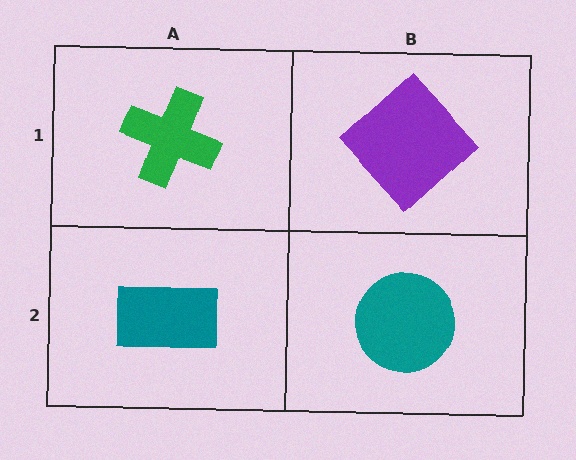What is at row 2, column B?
A teal circle.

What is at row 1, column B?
A purple diamond.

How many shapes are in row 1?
2 shapes.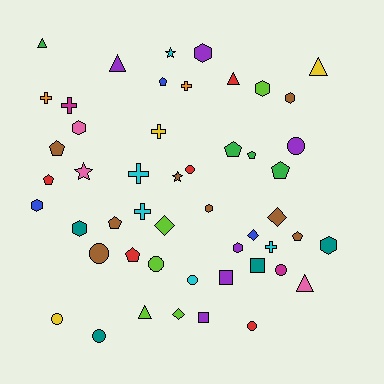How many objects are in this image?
There are 50 objects.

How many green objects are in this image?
There are 4 green objects.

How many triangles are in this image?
There are 6 triangles.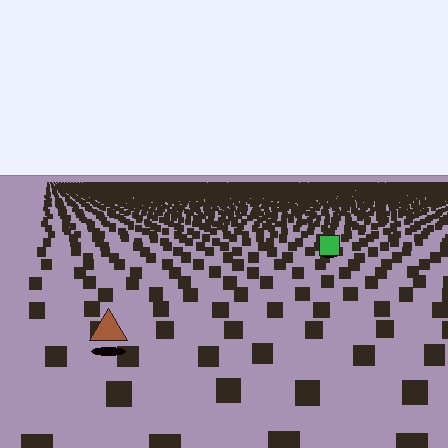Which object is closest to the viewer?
The brown triangle is closest. The texture marks near it are larger and more spread out.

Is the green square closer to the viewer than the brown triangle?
No. The brown triangle is closer — you can tell from the texture gradient: the ground texture is coarser near it.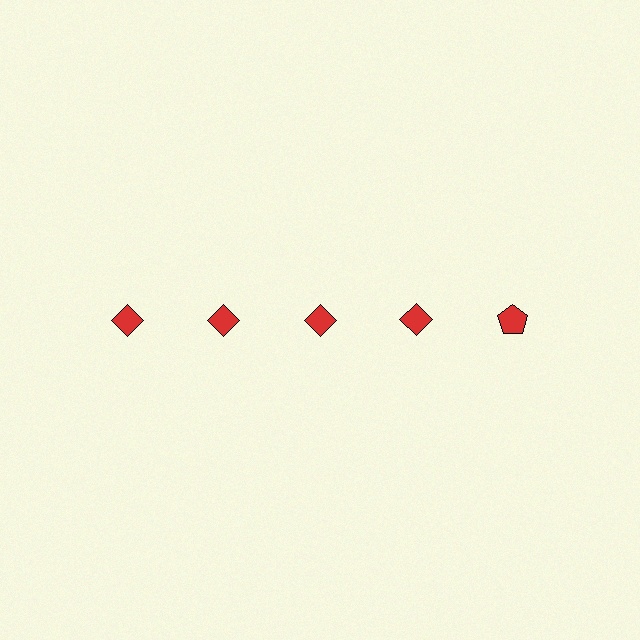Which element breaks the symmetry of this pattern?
The red pentagon in the top row, rightmost column breaks the symmetry. All other shapes are red diamonds.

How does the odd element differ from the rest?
It has a different shape: pentagon instead of diamond.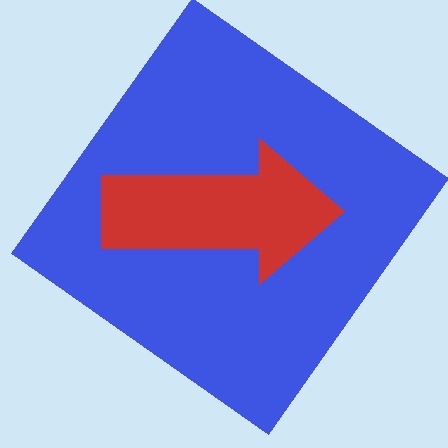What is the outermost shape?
The blue diamond.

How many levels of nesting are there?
2.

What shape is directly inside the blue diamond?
The red arrow.